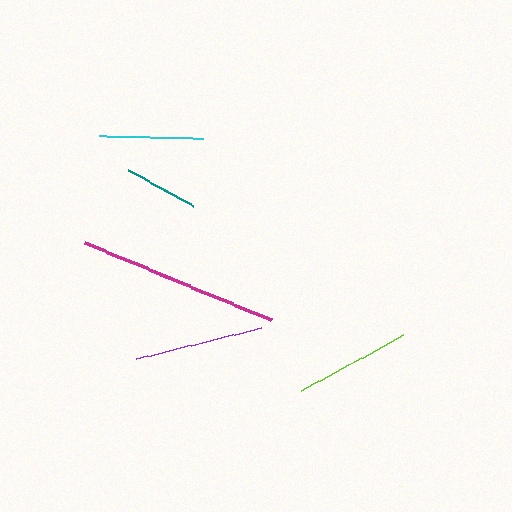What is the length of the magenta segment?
The magenta segment is approximately 202 pixels long.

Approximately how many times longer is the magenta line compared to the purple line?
The magenta line is approximately 1.6 times the length of the purple line.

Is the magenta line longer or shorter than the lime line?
The magenta line is longer than the lime line.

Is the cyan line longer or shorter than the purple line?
The purple line is longer than the cyan line.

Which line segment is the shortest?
The teal line is the shortest at approximately 75 pixels.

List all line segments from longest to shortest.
From longest to shortest: magenta, purple, lime, cyan, teal.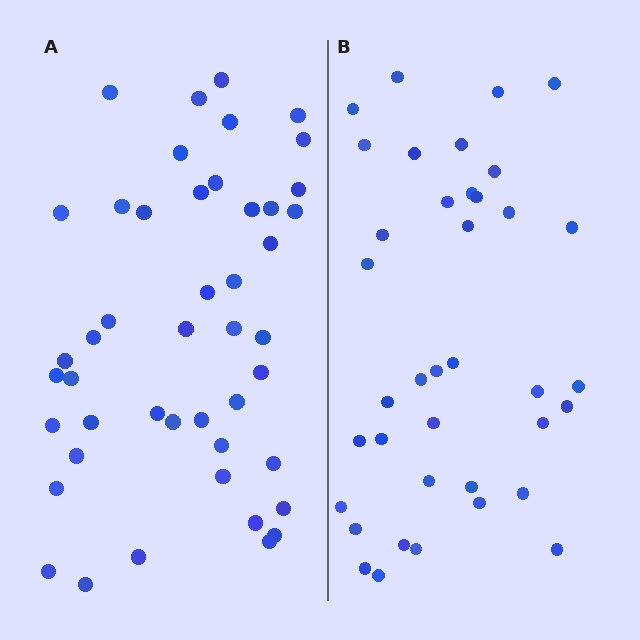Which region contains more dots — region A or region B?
Region A (the left region) has more dots.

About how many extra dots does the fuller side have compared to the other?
Region A has roughly 8 or so more dots than region B.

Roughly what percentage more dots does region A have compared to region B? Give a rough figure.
About 20% more.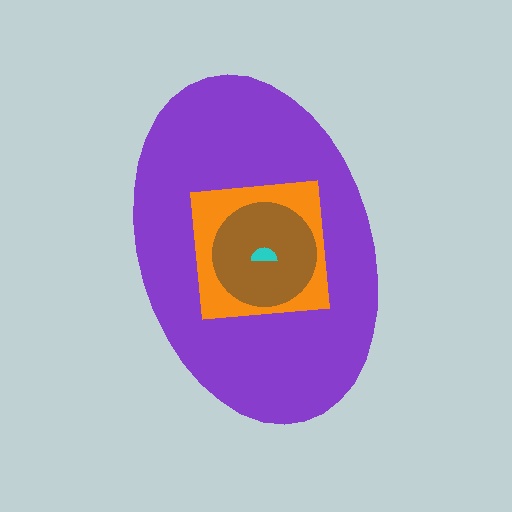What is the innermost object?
The cyan semicircle.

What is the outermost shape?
The purple ellipse.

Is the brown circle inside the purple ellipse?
Yes.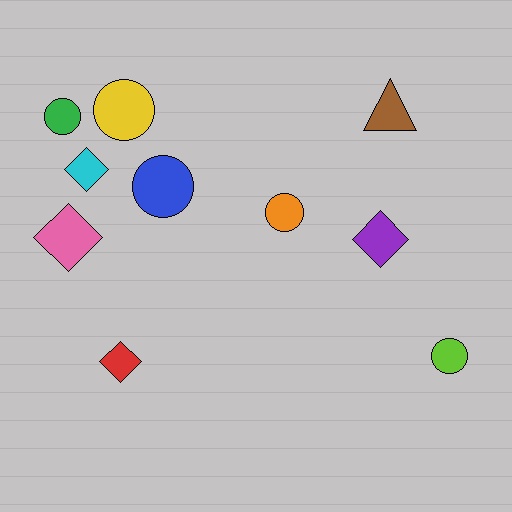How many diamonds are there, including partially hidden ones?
There are 4 diamonds.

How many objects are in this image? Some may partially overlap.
There are 10 objects.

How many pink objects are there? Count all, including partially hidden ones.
There is 1 pink object.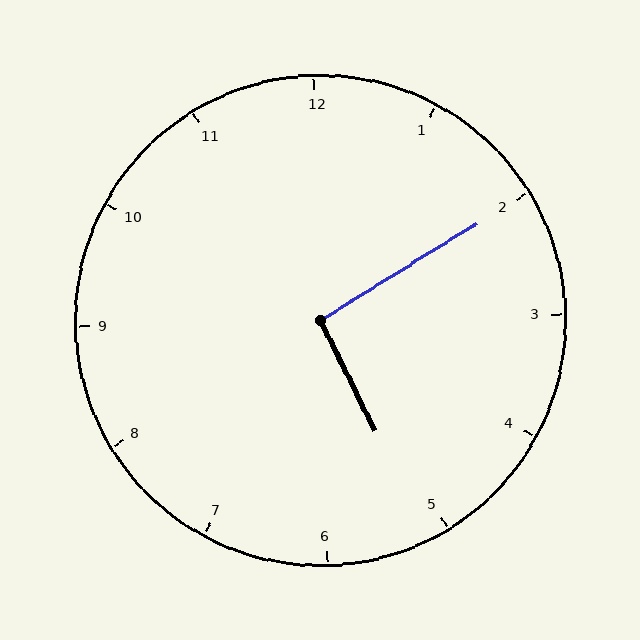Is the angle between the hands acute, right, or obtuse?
It is right.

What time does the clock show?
5:10.